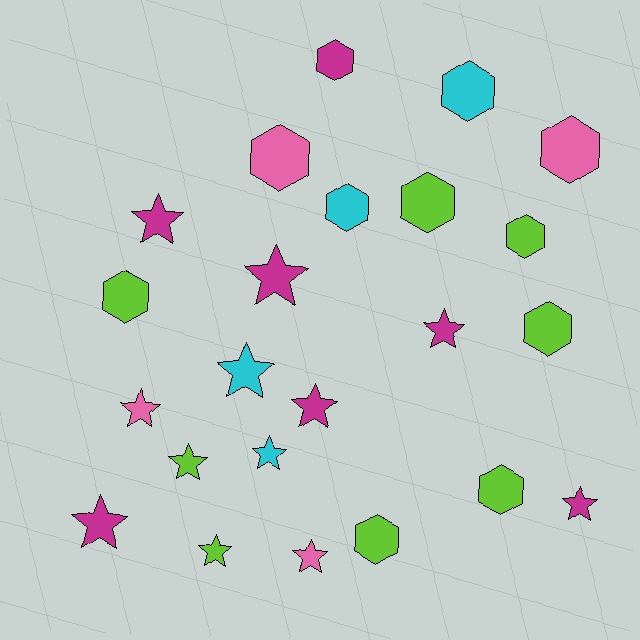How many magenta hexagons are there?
There is 1 magenta hexagon.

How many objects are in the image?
There are 23 objects.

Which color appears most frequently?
Lime, with 8 objects.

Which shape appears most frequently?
Star, with 12 objects.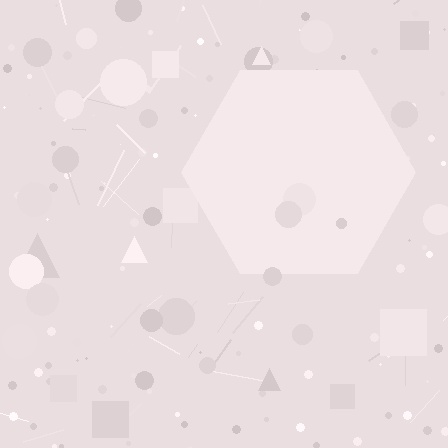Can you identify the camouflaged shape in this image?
The camouflaged shape is a hexagon.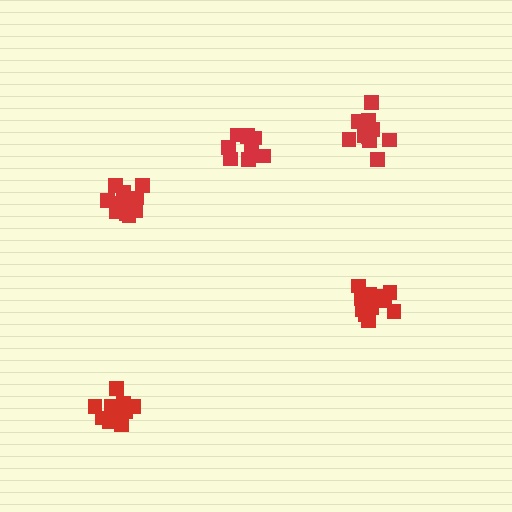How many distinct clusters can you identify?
There are 5 distinct clusters.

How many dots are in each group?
Group 1: 11 dots, Group 2: 13 dots, Group 3: 16 dots, Group 4: 11 dots, Group 5: 10 dots (61 total).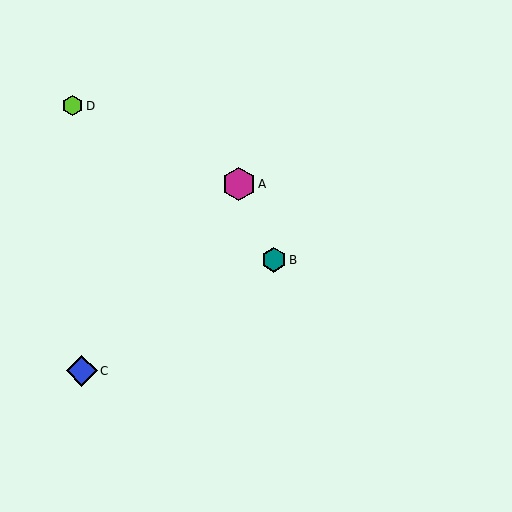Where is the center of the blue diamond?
The center of the blue diamond is at (82, 371).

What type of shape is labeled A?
Shape A is a magenta hexagon.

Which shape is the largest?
The magenta hexagon (labeled A) is the largest.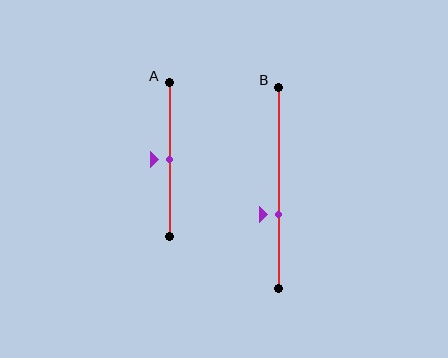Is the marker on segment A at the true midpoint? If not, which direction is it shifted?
Yes, the marker on segment A is at the true midpoint.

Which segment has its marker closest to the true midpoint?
Segment A has its marker closest to the true midpoint.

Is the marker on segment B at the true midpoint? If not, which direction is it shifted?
No, the marker on segment B is shifted downward by about 13% of the segment length.